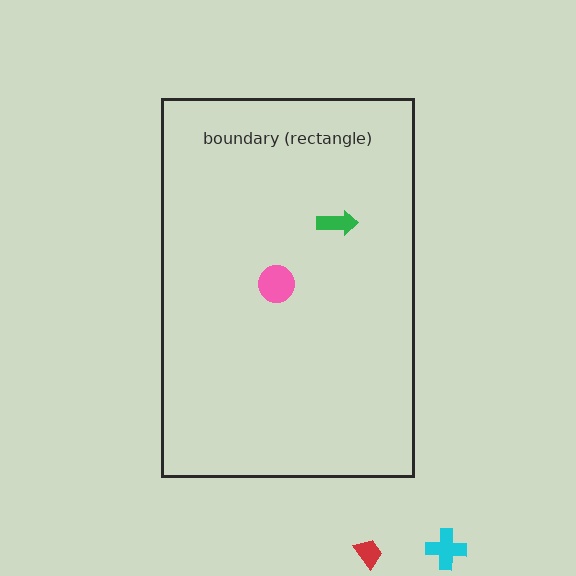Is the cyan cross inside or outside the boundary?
Outside.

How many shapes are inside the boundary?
2 inside, 2 outside.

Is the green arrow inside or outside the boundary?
Inside.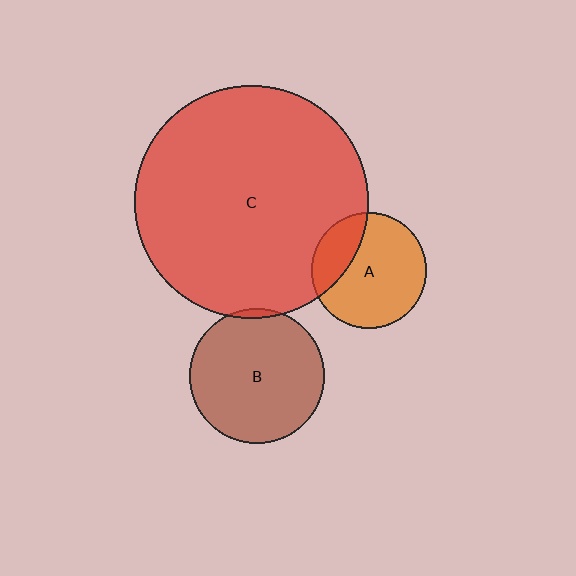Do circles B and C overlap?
Yes.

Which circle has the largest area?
Circle C (red).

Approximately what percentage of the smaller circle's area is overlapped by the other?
Approximately 5%.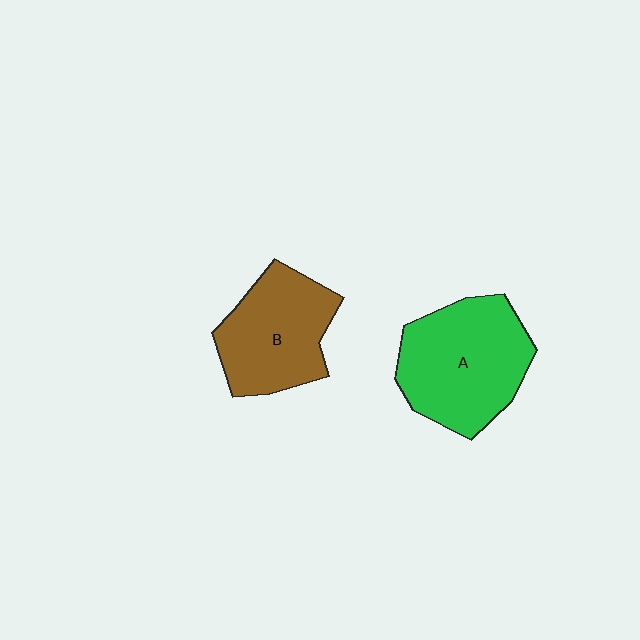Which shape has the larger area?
Shape A (green).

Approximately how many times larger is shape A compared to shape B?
Approximately 1.2 times.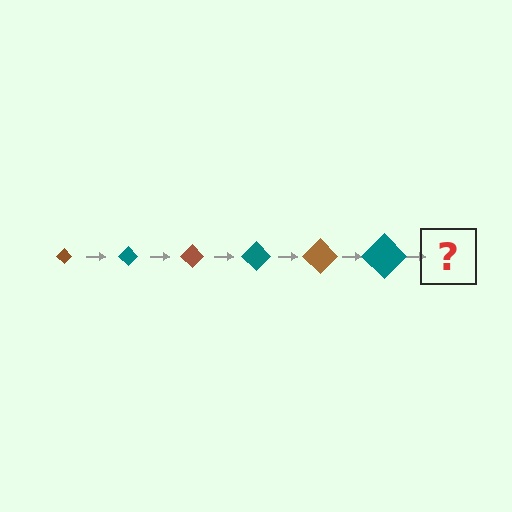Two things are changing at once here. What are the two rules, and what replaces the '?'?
The two rules are that the diamond grows larger each step and the color cycles through brown and teal. The '?' should be a brown diamond, larger than the previous one.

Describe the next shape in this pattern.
It should be a brown diamond, larger than the previous one.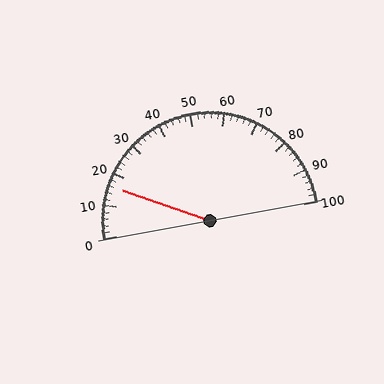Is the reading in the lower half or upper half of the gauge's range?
The reading is in the lower half of the range (0 to 100).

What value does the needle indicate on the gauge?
The needle indicates approximately 16.